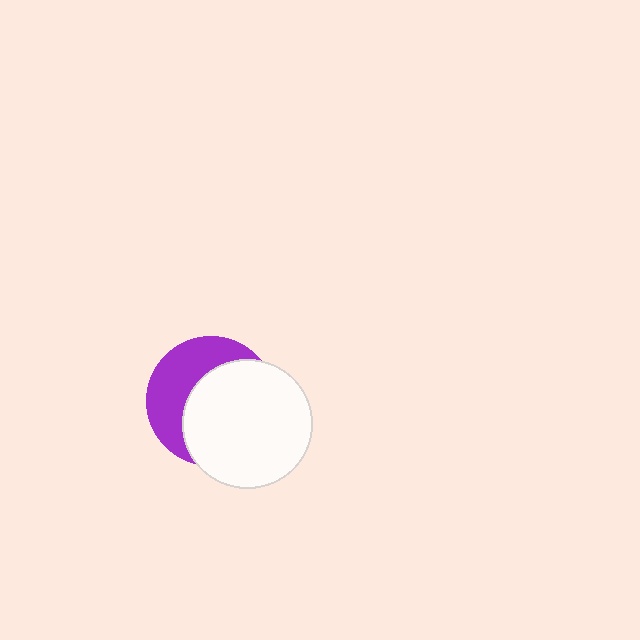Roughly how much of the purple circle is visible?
A small part of it is visible (roughly 41%).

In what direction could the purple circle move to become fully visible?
The purple circle could move toward the upper-left. That would shift it out from behind the white circle entirely.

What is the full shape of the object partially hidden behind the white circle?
The partially hidden object is a purple circle.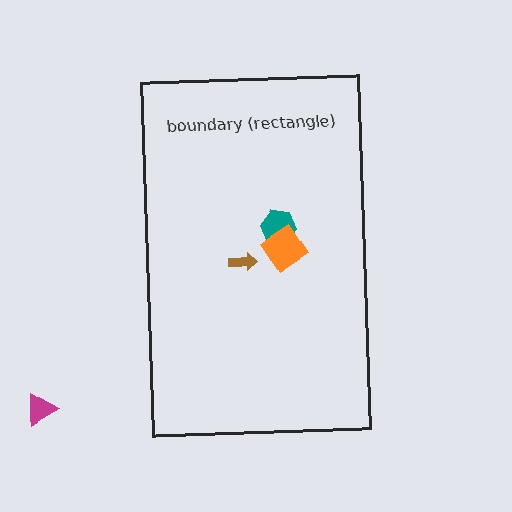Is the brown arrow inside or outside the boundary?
Inside.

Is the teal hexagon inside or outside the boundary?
Inside.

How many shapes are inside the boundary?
3 inside, 1 outside.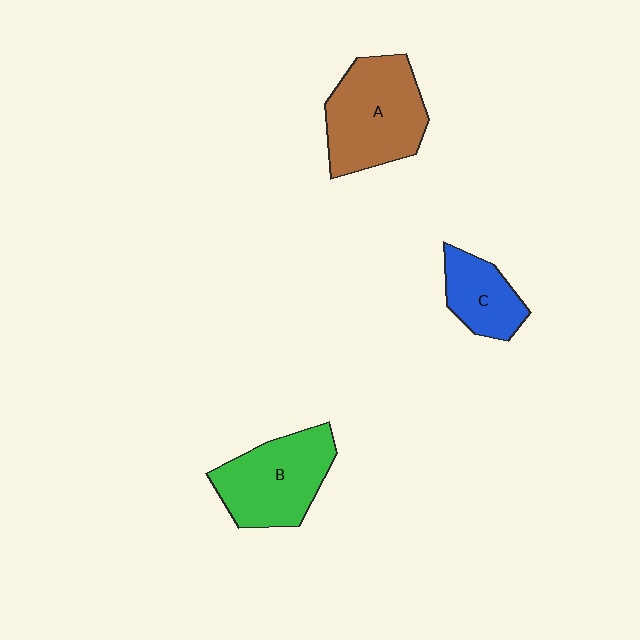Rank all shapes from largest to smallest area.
From largest to smallest: A (brown), B (green), C (blue).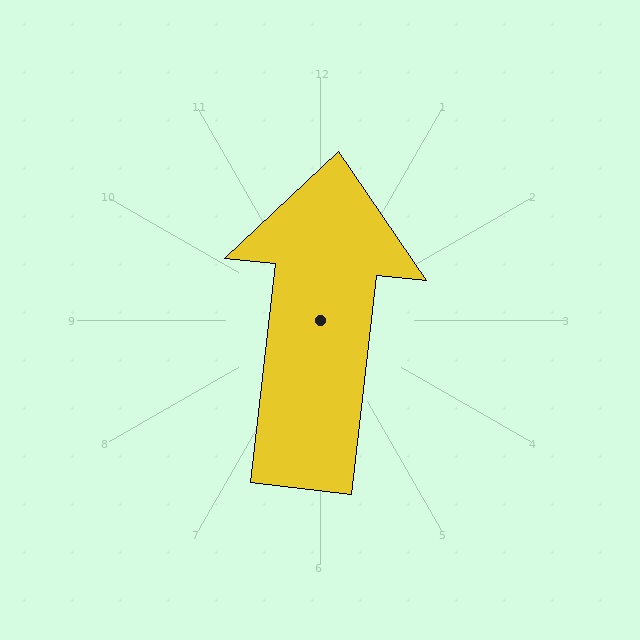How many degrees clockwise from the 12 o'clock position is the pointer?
Approximately 6 degrees.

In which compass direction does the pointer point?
North.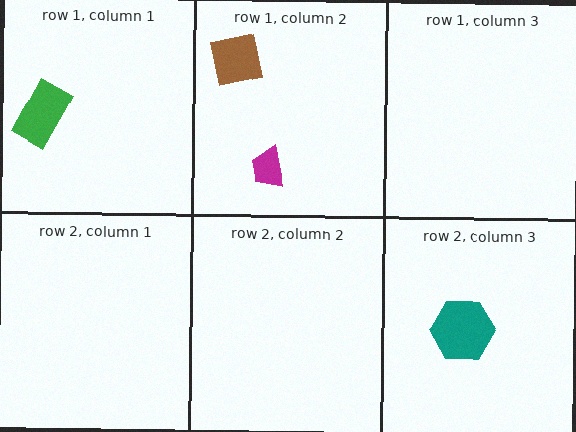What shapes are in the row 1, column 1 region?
The green rectangle.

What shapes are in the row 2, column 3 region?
The teal hexagon.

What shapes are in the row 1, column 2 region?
The magenta trapezoid, the brown square.